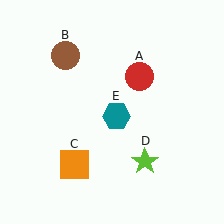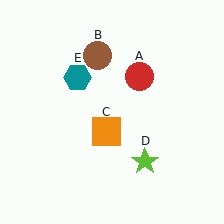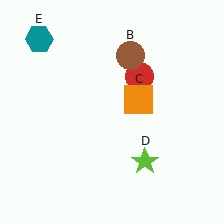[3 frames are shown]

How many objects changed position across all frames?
3 objects changed position: brown circle (object B), orange square (object C), teal hexagon (object E).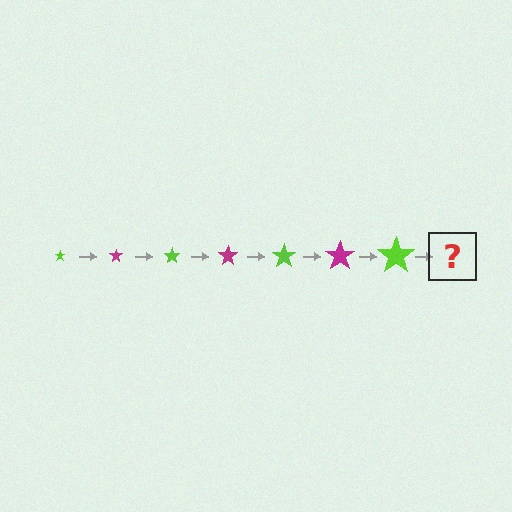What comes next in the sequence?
The next element should be a magenta star, larger than the previous one.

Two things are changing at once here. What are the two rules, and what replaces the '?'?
The two rules are that the star grows larger each step and the color cycles through lime and magenta. The '?' should be a magenta star, larger than the previous one.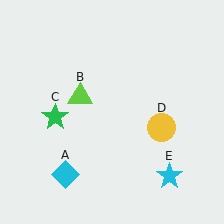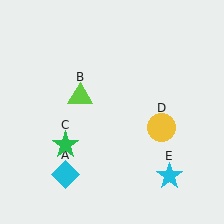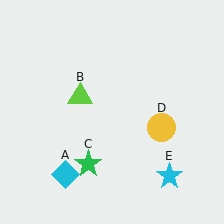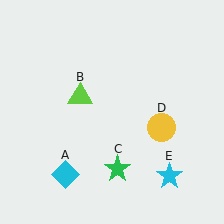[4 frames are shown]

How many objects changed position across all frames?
1 object changed position: green star (object C).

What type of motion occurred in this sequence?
The green star (object C) rotated counterclockwise around the center of the scene.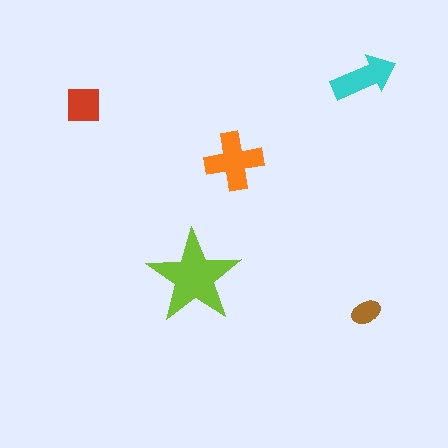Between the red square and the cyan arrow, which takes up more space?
The cyan arrow.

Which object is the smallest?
The brown ellipse.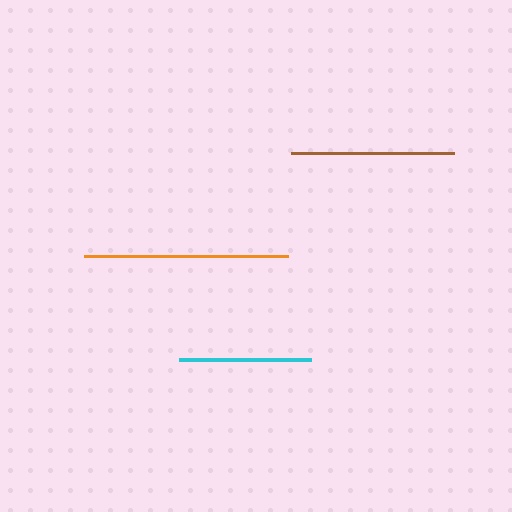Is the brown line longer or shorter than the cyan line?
The brown line is longer than the cyan line.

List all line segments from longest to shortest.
From longest to shortest: orange, brown, cyan.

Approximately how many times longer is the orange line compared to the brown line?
The orange line is approximately 1.3 times the length of the brown line.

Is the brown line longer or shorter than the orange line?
The orange line is longer than the brown line.